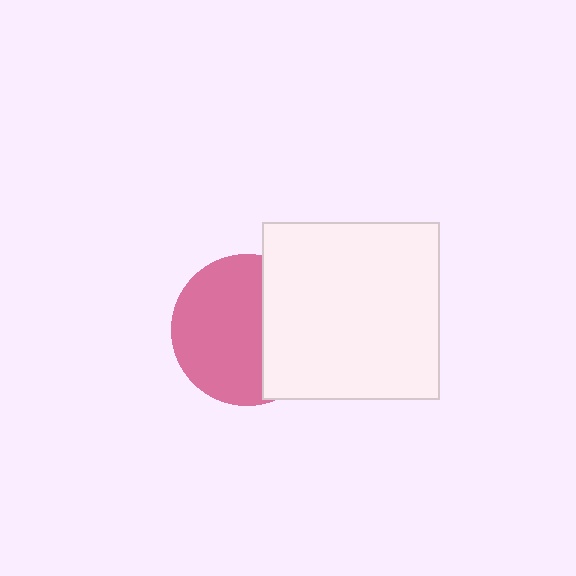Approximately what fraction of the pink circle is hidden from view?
Roughly 38% of the pink circle is hidden behind the white square.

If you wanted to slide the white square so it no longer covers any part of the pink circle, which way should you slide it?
Slide it right — that is the most direct way to separate the two shapes.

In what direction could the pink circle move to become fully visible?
The pink circle could move left. That would shift it out from behind the white square entirely.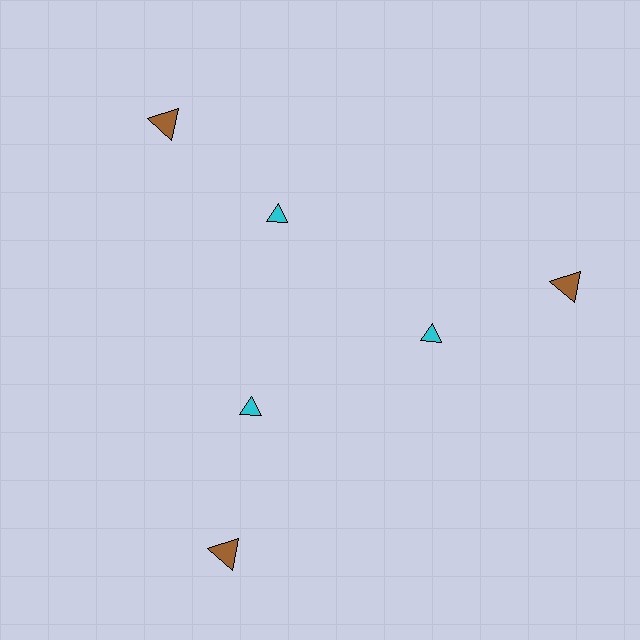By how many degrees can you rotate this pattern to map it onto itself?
The pattern maps onto itself every 120 degrees of rotation.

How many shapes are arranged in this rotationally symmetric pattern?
There are 6 shapes, arranged in 3 groups of 2.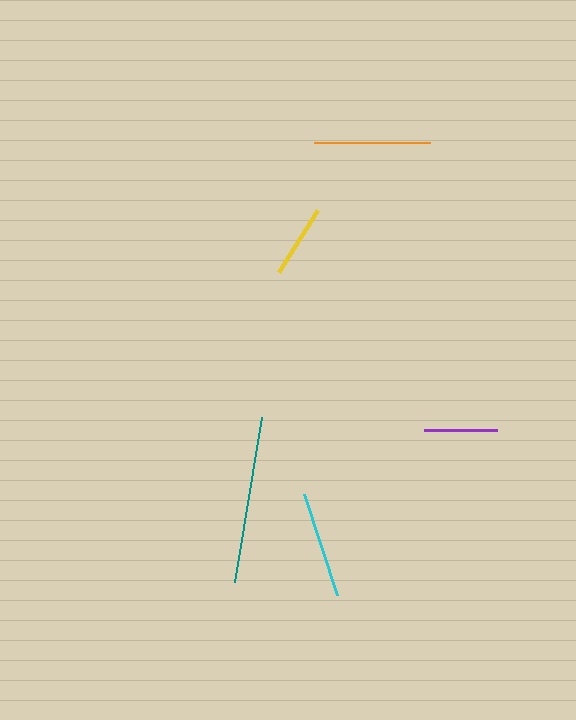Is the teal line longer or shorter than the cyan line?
The teal line is longer than the cyan line.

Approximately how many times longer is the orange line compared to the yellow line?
The orange line is approximately 1.6 times the length of the yellow line.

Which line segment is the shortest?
The yellow line is the shortest at approximately 73 pixels.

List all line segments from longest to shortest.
From longest to shortest: teal, orange, cyan, purple, yellow.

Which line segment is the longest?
The teal line is the longest at approximately 166 pixels.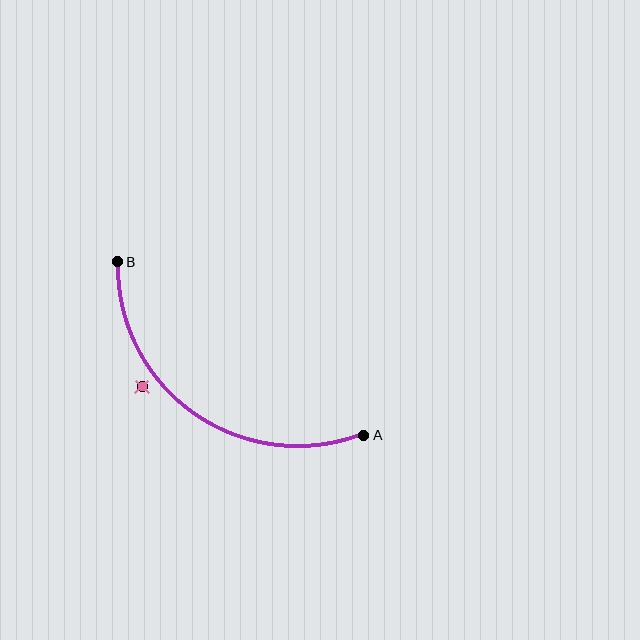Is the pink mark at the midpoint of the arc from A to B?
No — the pink mark does not lie on the arc at all. It sits slightly outside the curve.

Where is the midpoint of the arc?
The arc midpoint is the point on the curve farthest from the straight line joining A and B. It sits below and to the left of that line.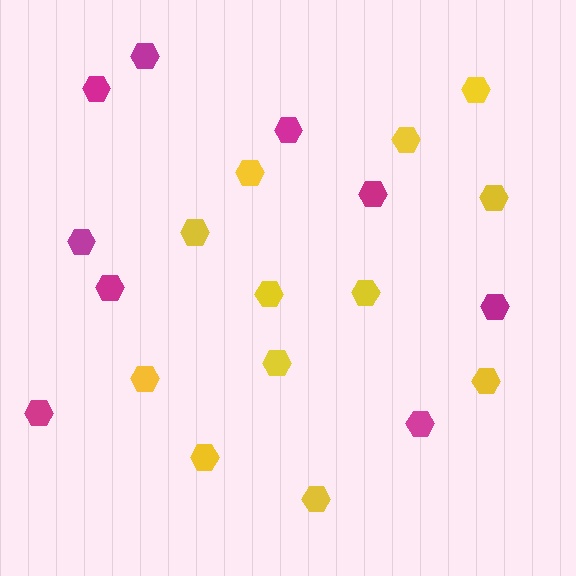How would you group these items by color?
There are 2 groups: one group of magenta hexagons (9) and one group of yellow hexagons (12).